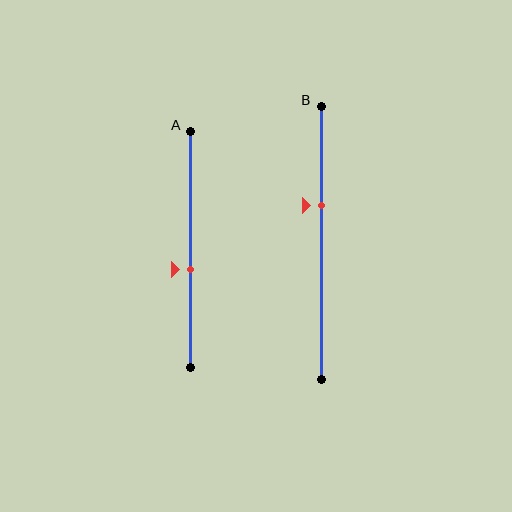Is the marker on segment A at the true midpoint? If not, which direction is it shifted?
No, the marker on segment A is shifted downward by about 8% of the segment length.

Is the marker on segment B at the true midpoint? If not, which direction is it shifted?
No, the marker on segment B is shifted upward by about 14% of the segment length.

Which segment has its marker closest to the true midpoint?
Segment A has its marker closest to the true midpoint.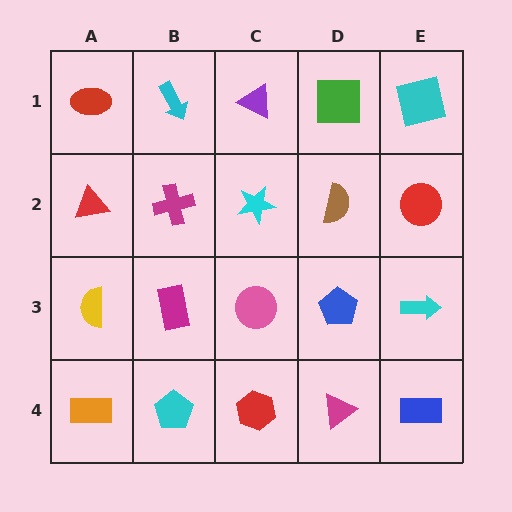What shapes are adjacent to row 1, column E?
A red circle (row 2, column E), a green square (row 1, column D).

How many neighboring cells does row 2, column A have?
3.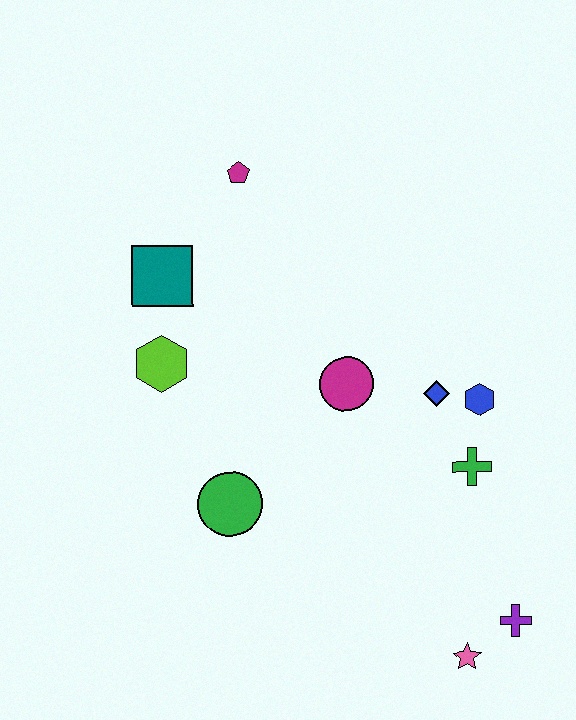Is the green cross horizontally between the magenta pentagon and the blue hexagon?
Yes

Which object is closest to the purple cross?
The pink star is closest to the purple cross.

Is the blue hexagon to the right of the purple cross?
No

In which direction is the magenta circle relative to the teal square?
The magenta circle is to the right of the teal square.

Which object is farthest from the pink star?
The magenta pentagon is farthest from the pink star.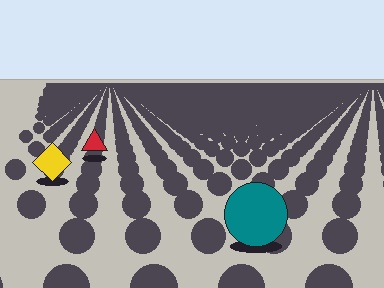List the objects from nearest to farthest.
From nearest to farthest: the teal circle, the yellow diamond, the red triangle.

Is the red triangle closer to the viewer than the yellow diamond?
No. The yellow diamond is closer — you can tell from the texture gradient: the ground texture is coarser near it.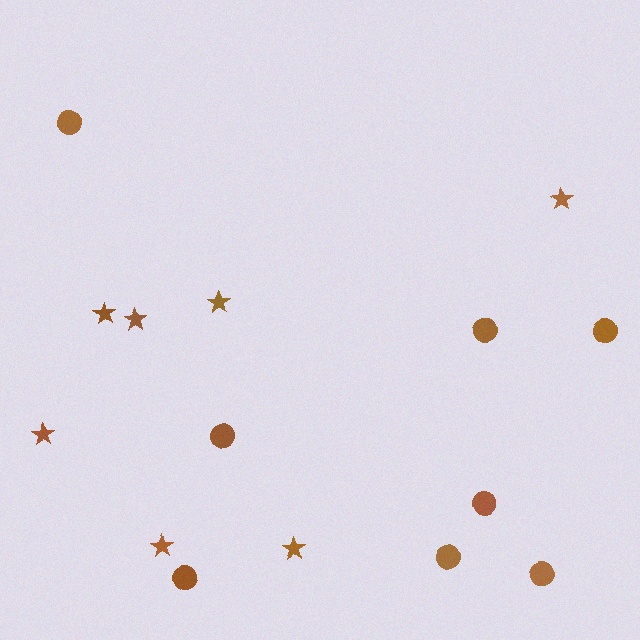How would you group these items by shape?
There are 2 groups: one group of stars (7) and one group of circles (8).